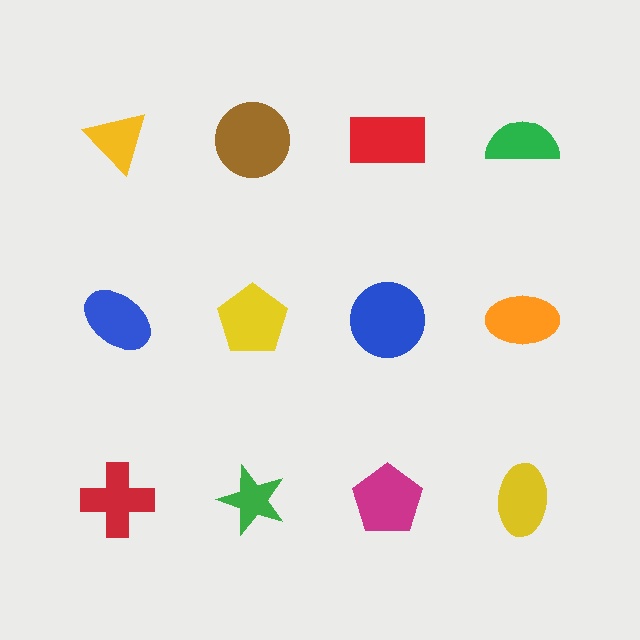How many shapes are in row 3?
4 shapes.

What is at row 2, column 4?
An orange ellipse.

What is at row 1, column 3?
A red rectangle.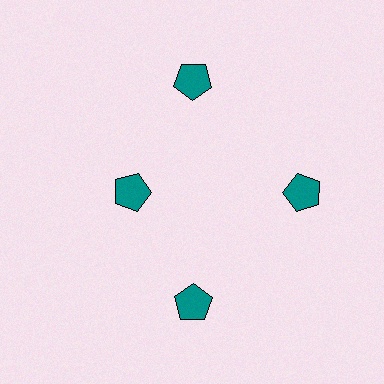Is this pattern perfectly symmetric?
No. The 4 teal pentagons are arranged in a ring, but one element near the 9 o'clock position is pulled inward toward the center, breaking the 4-fold rotational symmetry.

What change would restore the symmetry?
The symmetry would be restored by moving it outward, back onto the ring so that all 4 pentagons sit at equal angles and equal distance from the center.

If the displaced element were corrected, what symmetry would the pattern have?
It would have 4-fold rotational symmetry — the pattern would map onto itself every 90 degrees.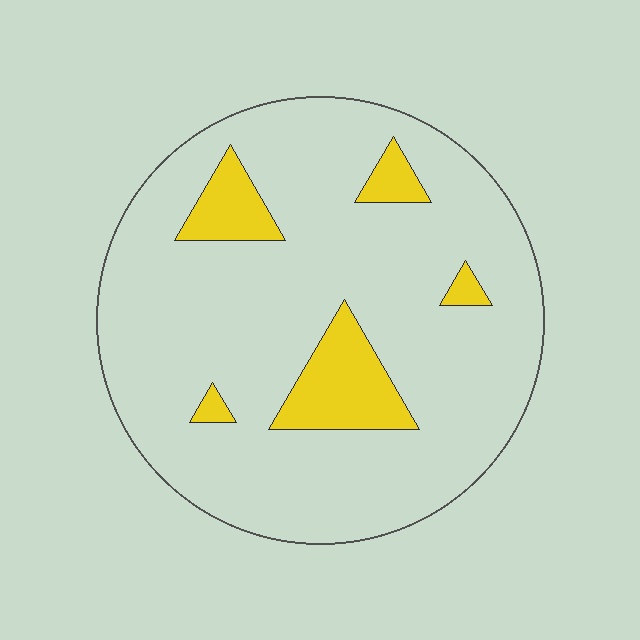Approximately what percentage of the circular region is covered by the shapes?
Approximately 15%.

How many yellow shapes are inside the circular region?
5.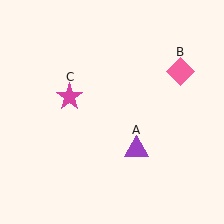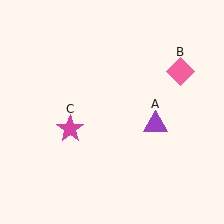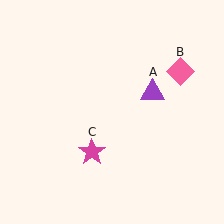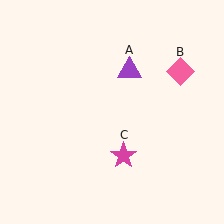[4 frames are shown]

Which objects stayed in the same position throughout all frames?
Pink diamond (object B) remained stationary.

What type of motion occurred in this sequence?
The purple triangle (object A), magenta star (object C) rotated counterclockwise around the center of the scene.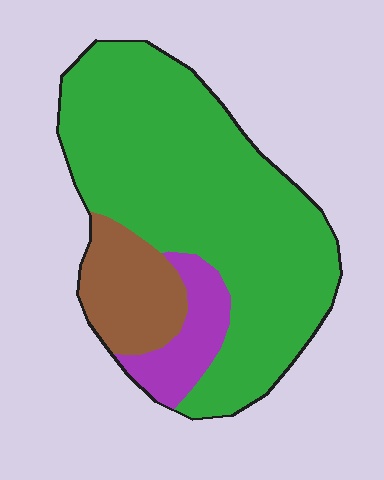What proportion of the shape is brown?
Brown covers about 15% of the shape.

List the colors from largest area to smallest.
From largest to smallest: green, brown, purple.